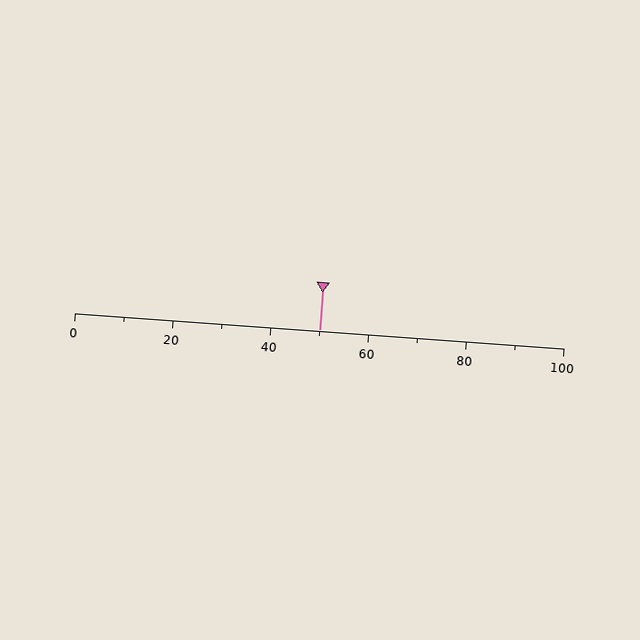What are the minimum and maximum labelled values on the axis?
The axis runs from 0 to 100.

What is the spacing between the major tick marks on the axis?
The major ticks are spaced 20 apart.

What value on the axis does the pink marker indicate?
The marker indicates approximately 50.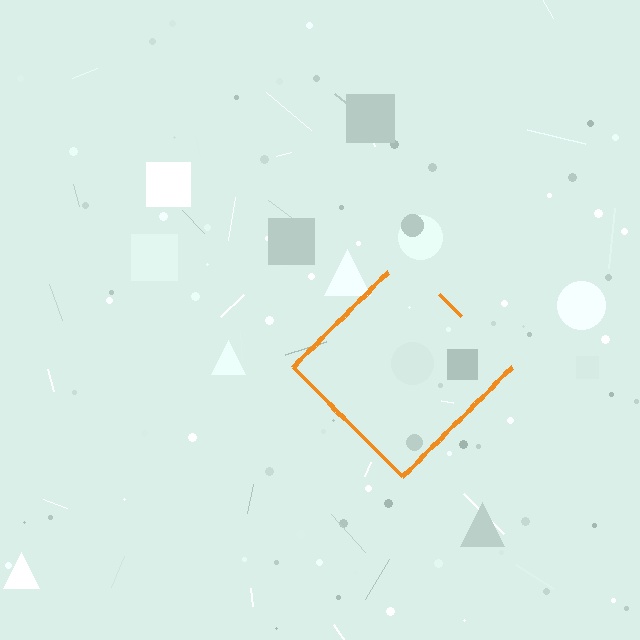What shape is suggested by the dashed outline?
The dashed outline suggests a diamond.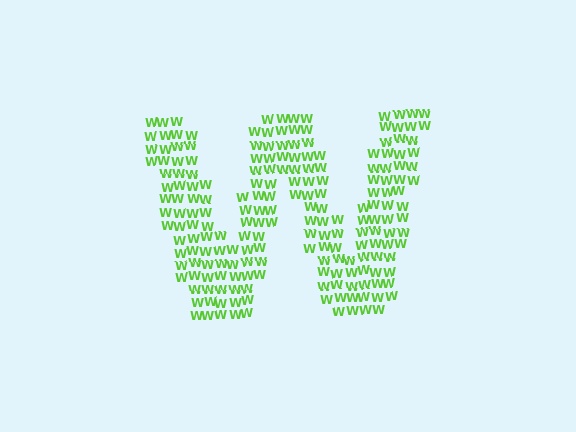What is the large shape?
The large shape is the letter W.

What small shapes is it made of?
It is made of small letter W's.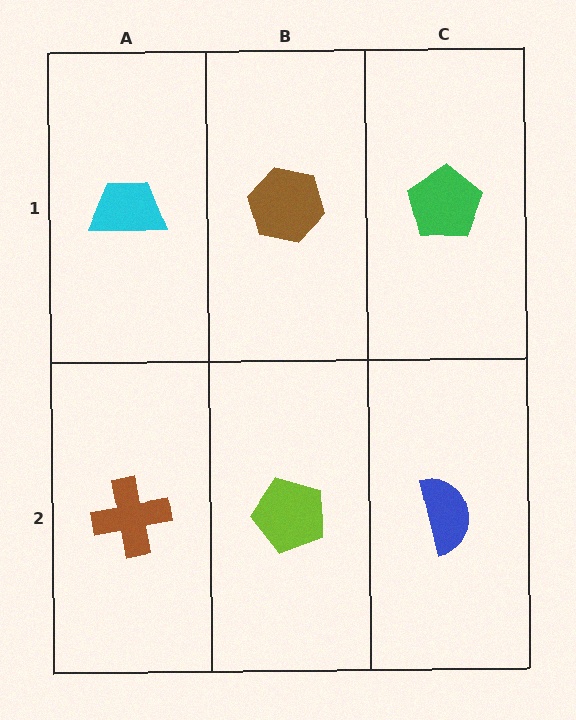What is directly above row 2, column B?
A brown hexagon.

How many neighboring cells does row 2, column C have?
2.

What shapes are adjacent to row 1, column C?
A blue semicircle (row 2, column C), a brown hexagon (row 1, column B).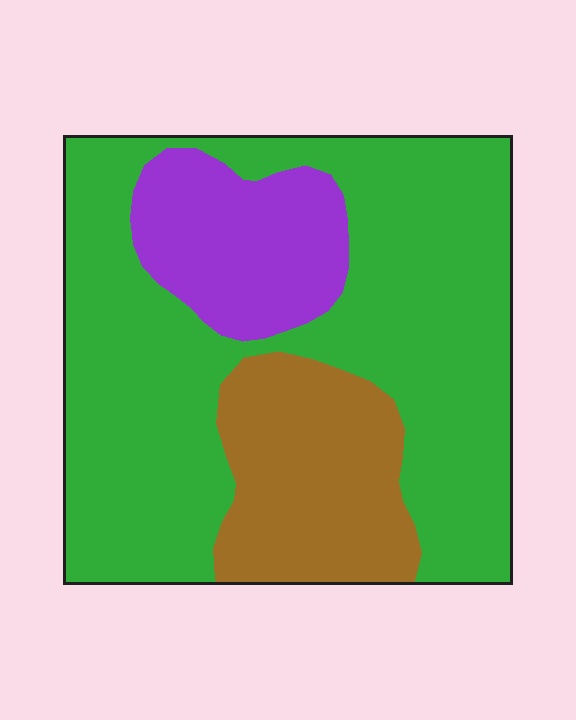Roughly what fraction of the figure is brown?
Brown covers 20% of the figure.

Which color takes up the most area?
Green, at roughly 65%.